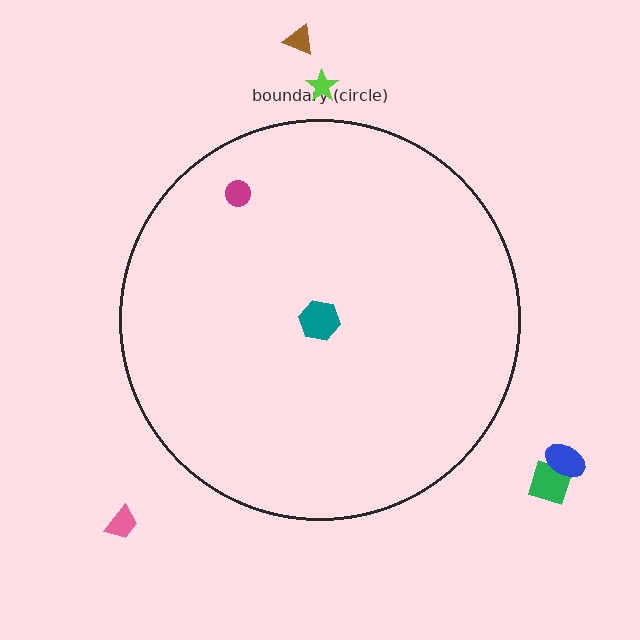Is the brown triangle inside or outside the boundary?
Outside.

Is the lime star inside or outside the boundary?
Outside.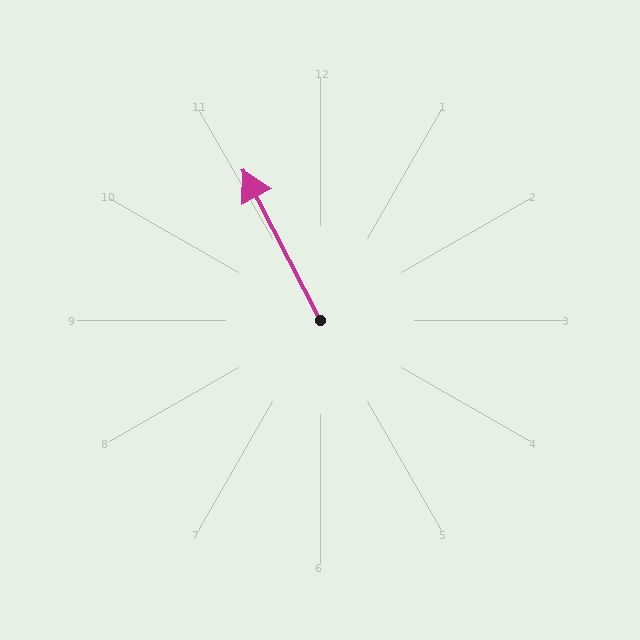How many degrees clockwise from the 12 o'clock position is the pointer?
Approximately 333 degrees.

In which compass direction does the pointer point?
Northwest.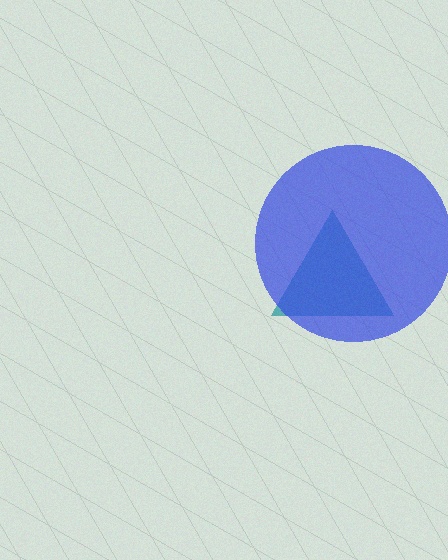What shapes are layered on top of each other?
The layered shapes are: a teal triangle, a blue circle.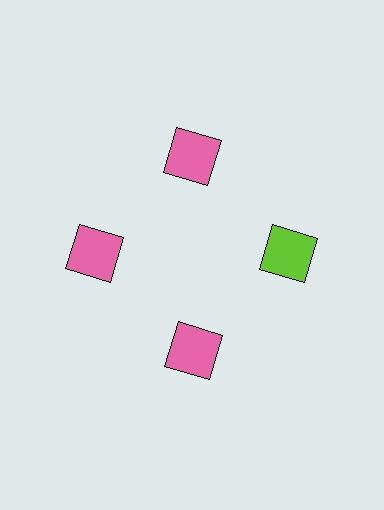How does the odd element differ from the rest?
It has a different color: lime instead of pink.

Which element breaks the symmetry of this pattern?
The lime square at roughly the 3 o'clock position breaks the symmetry. All other shapes are pink squares.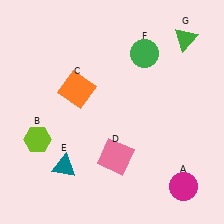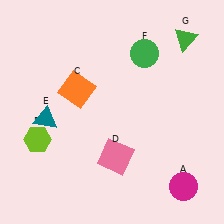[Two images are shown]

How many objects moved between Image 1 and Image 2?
1 object moved between the two images.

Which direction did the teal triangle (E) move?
The teal triangle (E) moved up.